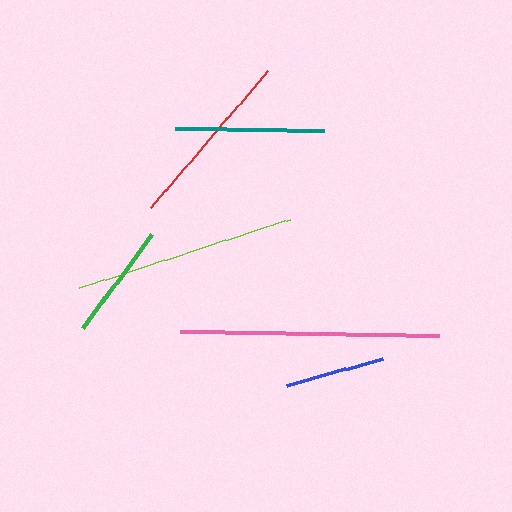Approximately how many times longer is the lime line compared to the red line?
The lime line is approximately 1.2 times the length of the red line.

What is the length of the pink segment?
The pink segment is approximately 259 pixels long.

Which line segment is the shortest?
The blue line is the shortest at approximately 99 pixels.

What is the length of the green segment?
The green segment is approximately 116 pixels long.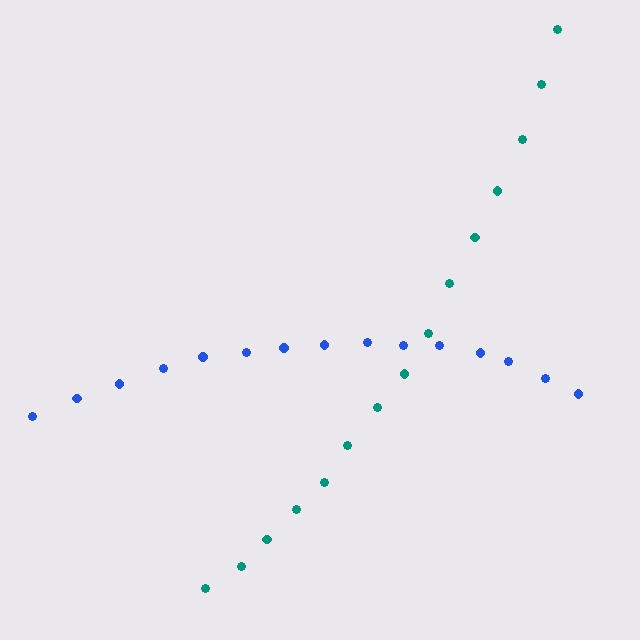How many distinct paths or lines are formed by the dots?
There are 2 distinct paths.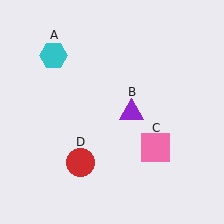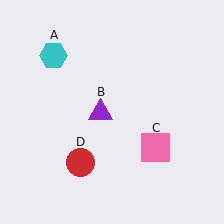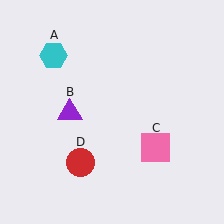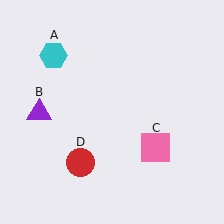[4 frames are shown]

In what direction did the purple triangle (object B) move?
The purple triangle (object B) moved left.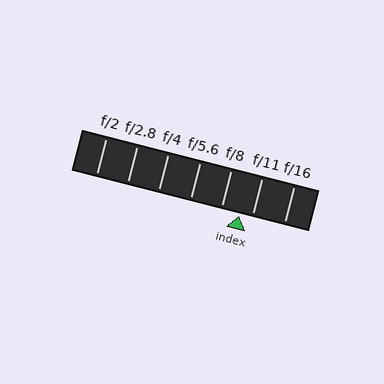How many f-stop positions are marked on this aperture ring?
There are 7 f-stop positions marked.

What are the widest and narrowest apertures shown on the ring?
The widest aperture shown is f/2 and the narrowest is f/16.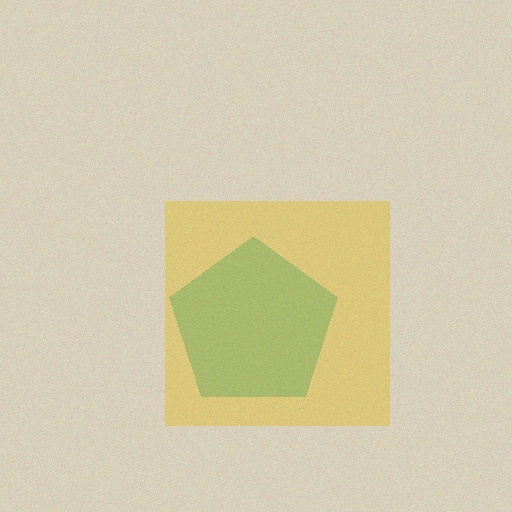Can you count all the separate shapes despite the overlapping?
Yes, there are 2 separate shapes.